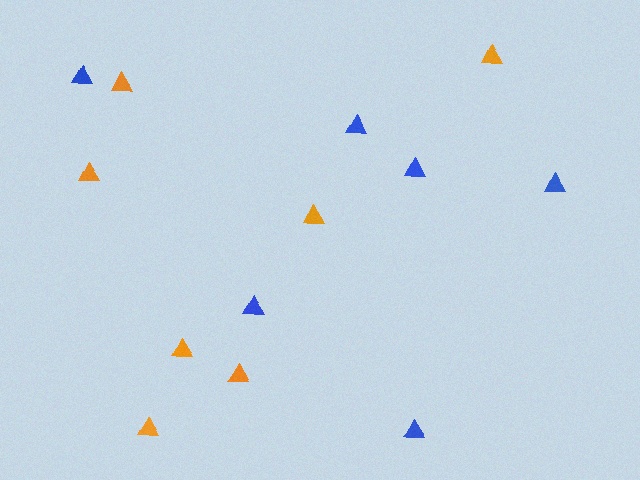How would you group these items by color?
There are 2 groups: one group of orange triangles (7) and one group of blue triangles (6).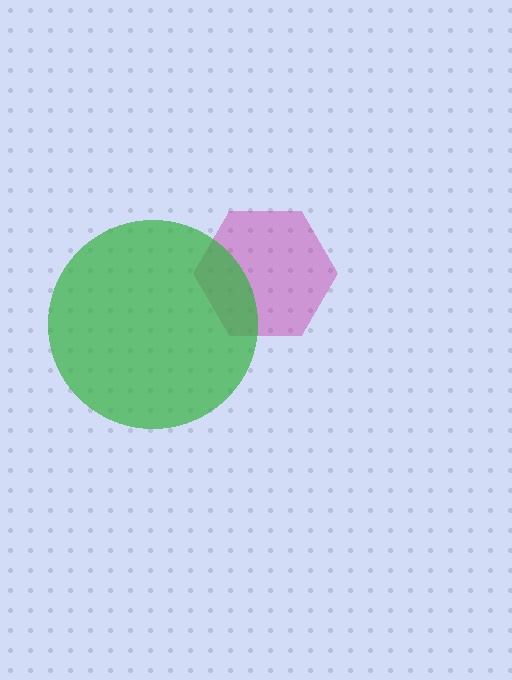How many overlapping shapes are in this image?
There are 2 overlapping shapes in the image.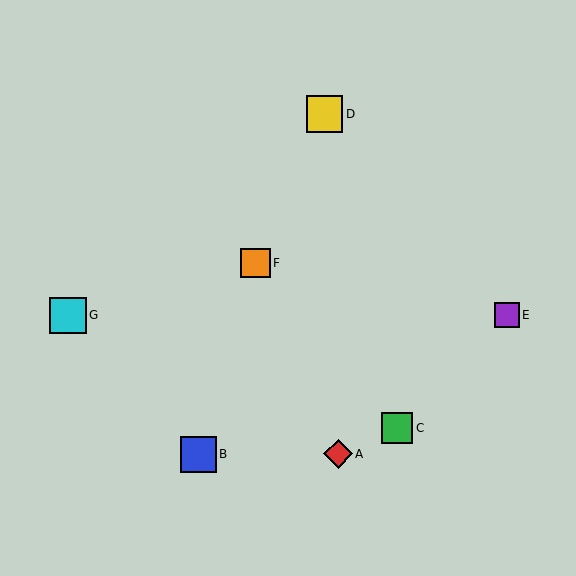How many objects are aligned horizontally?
2 objects (E, G) are aligned horizontally.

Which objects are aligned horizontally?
Objects E, G are aligned horizontally.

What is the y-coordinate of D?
Object D is at y≈114.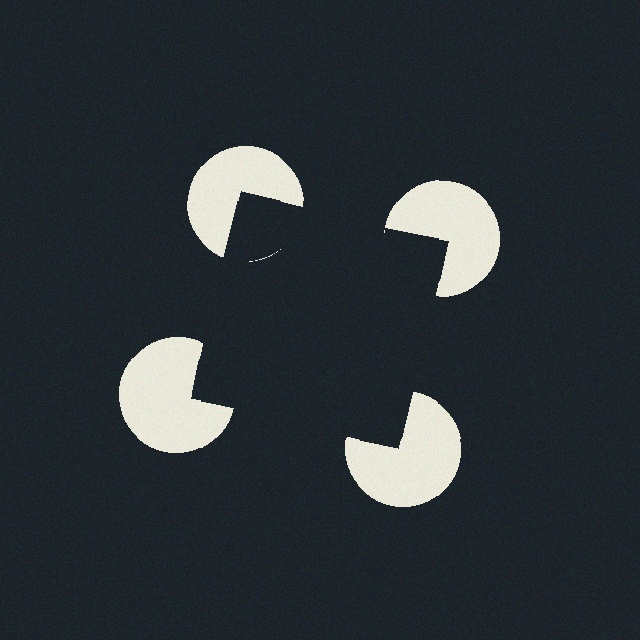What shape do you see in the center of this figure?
An illusory square — its edges are inferred from the aligned wedge cuts in the pac-man discs, not physically drawn.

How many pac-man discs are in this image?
There are 4 — one at each vertex of the illusory square.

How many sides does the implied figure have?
4 sides.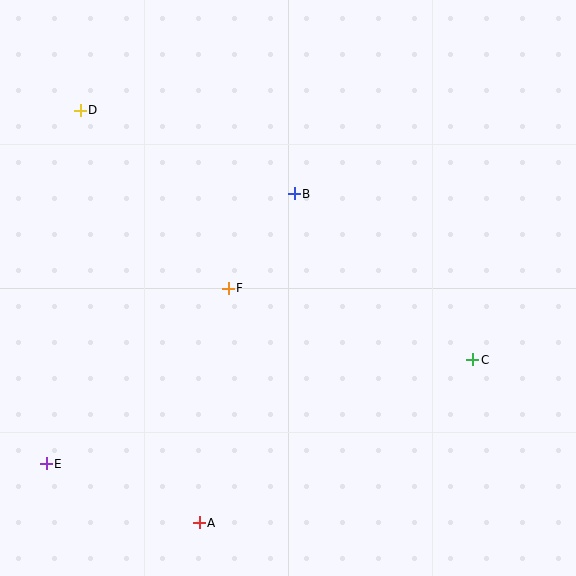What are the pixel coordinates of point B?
Point B is at (294, 194).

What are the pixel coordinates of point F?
Point F is at (228, 288).